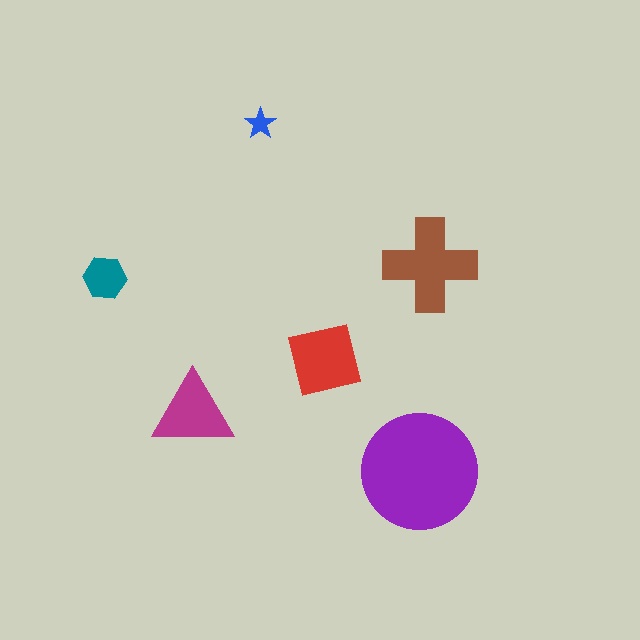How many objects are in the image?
There are 6 objects in the image.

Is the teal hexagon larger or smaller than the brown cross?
Smaller.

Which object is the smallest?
The blue star.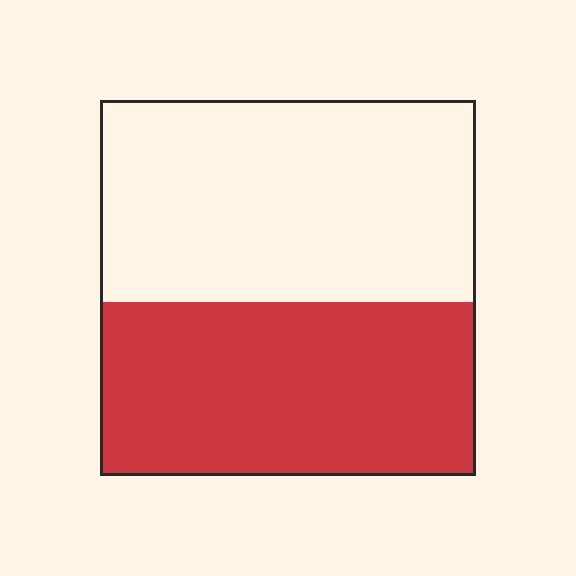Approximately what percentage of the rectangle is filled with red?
Approximately 45%.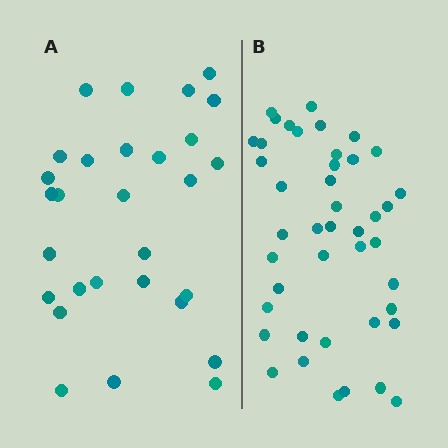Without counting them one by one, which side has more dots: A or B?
Region B (the right region) has more dots.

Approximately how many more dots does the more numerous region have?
Region B has approximately 15 more dots than region A.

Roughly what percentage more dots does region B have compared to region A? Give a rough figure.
About 50% more.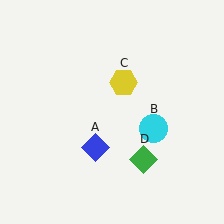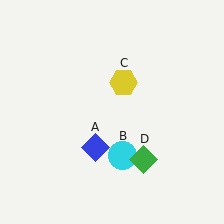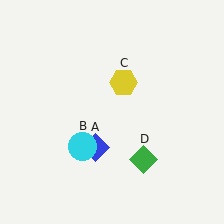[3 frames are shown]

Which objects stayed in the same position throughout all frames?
Blue diamond (object A) and yellow hexagon (object C) and green diamond (object D) remained stationary.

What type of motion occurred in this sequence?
The cyan circle (object B) rotated clockwise around the center of the scene.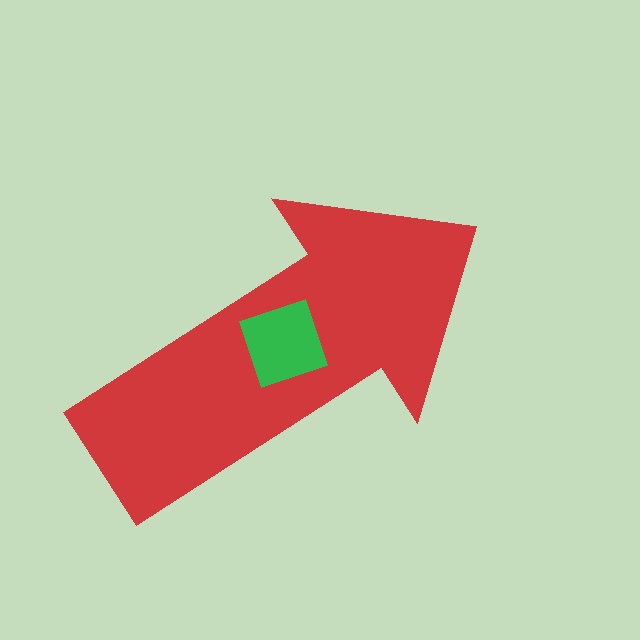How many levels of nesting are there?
2.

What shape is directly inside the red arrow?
The green square.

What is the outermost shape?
The red arrow.